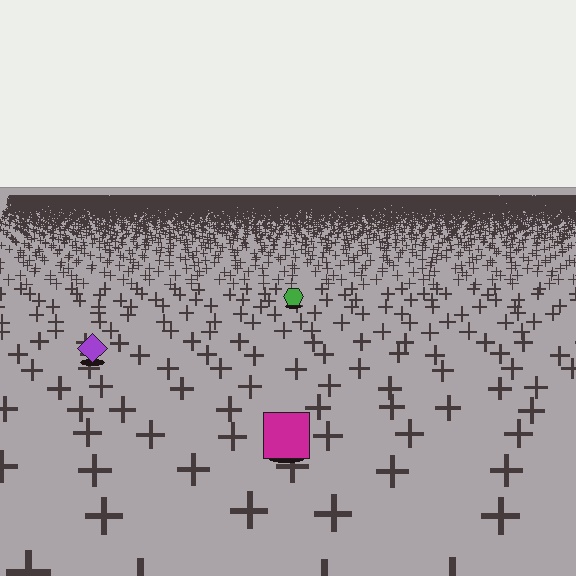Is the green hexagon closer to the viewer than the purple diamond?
No. The purple diamond is closer — you can tell from the texture gradient: the ground texture is coarser near it.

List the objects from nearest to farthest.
From nearest to farthest: the magenta square, the purple diamond, the green hexagon.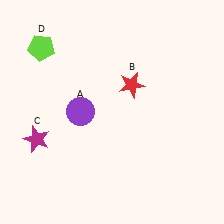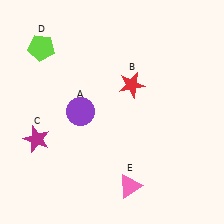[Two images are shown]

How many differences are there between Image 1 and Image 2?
There is 1 difference between the two images.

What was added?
A pink triangle (E) was added in Image 2.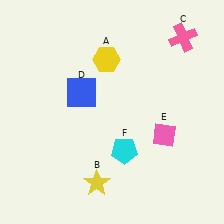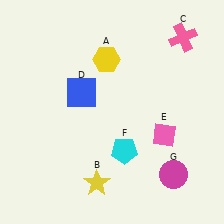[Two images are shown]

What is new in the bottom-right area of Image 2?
A magenta circle (G) was added in the bottom-right area of Image 2.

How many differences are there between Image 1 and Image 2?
There is 1 difference between the two images.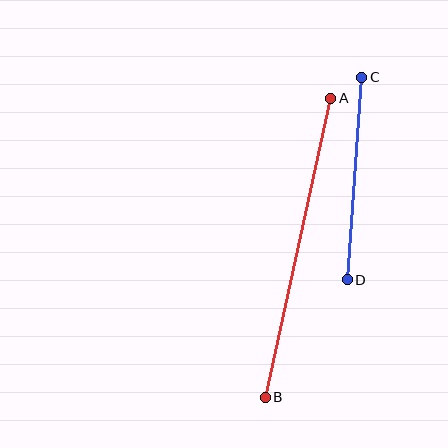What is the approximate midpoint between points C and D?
The midpoint is at approximately (355, 179) pixels.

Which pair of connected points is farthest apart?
Points A and B are farthest apart.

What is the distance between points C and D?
The distance is approximately 203 pixels.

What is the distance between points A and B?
The distance is approximately 306 pixels.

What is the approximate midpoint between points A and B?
The midpoint is at approximately (298, 248) pixels.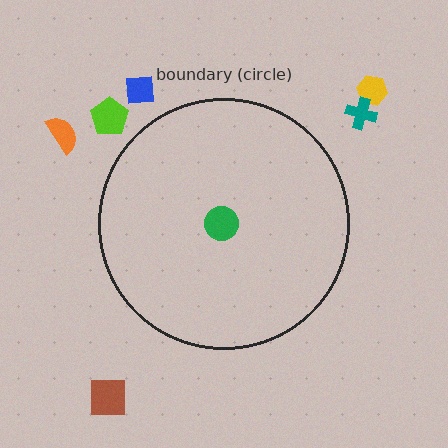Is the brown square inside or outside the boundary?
Outside.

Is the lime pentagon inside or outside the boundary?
Outside.